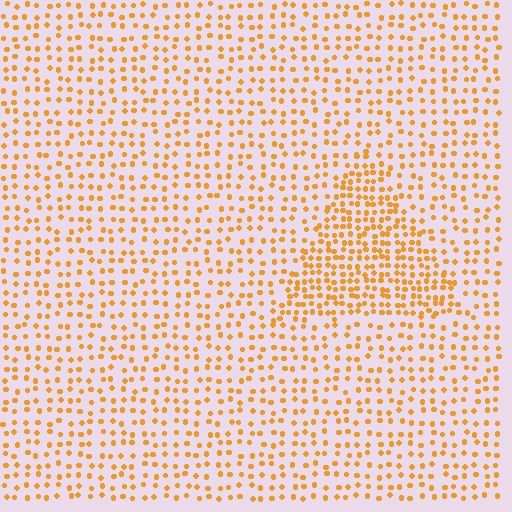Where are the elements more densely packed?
The elements are more densely packed inside the triangle boundary.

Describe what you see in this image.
The image contains small orange elements arranged at two different densities. A triangle-shaped region is visible where the elements are more densely packed than the surrounding area.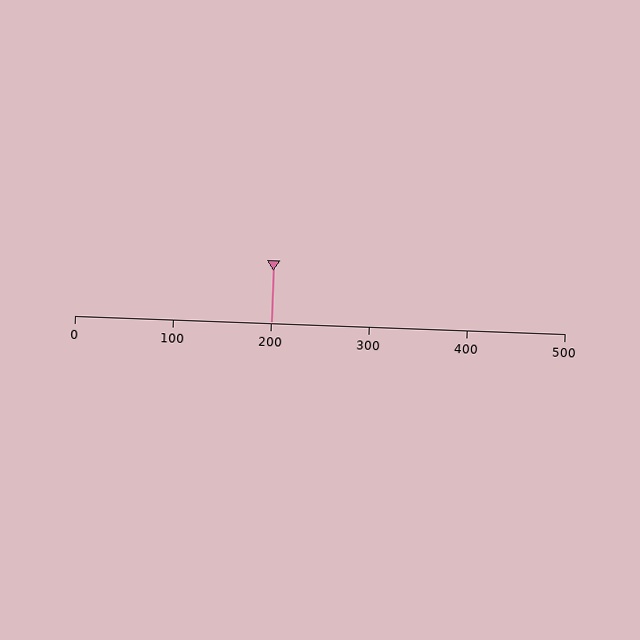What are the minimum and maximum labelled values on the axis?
The axis runs from 0 to 500.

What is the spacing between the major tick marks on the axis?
The major ticks are spaced 100 apart.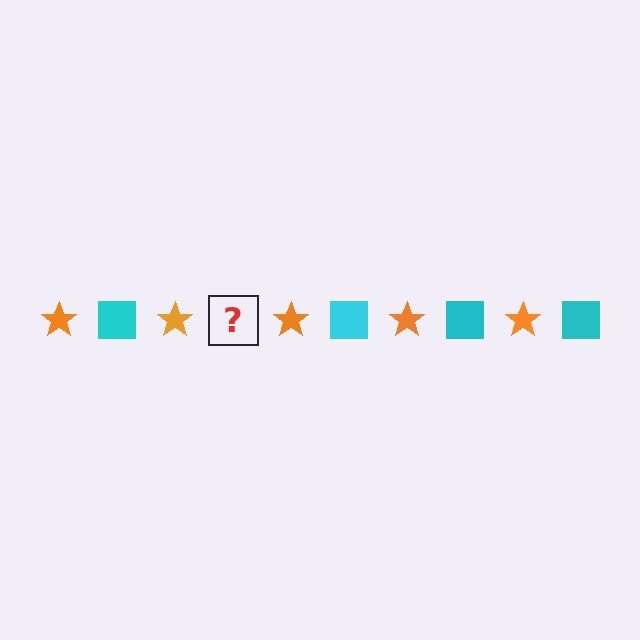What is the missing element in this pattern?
The missing element is a cyan square.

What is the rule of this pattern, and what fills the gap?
The rule is that the pattern alternates between orange star and cyan square. The gap should be filled with a cyan square.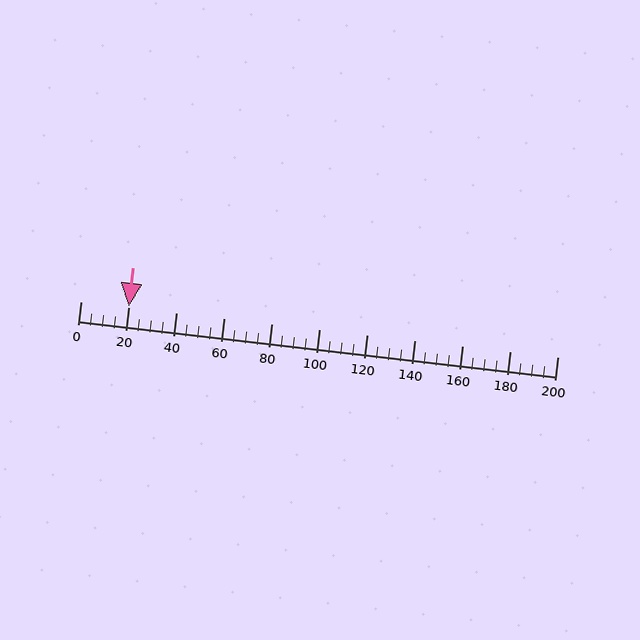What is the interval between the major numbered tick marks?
The major tick marks are spaced 20 units apart.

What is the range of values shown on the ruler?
The ruler shows values from 0 to 200.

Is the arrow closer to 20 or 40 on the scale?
The arrow is closer to 20.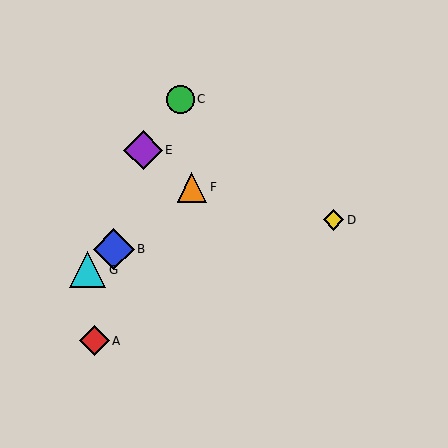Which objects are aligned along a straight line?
Objects B, F, G are aligned along a straight line.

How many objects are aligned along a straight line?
3 objects (B, F, G) are aligned along a straight line.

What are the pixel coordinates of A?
Object A is at (94, 341).